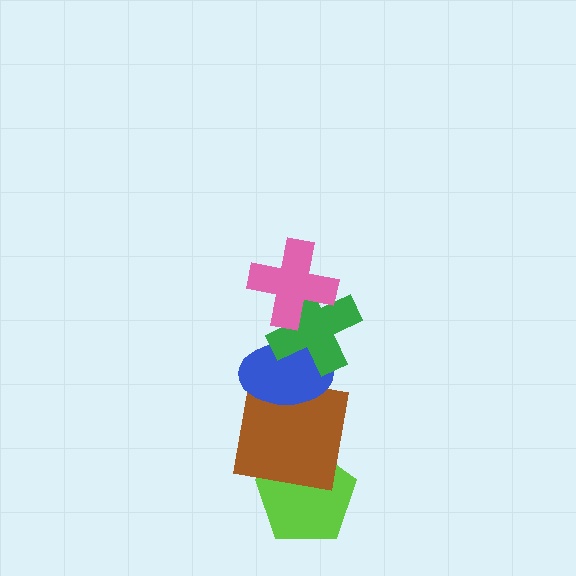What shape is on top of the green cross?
The pink cross is on top of the green cross.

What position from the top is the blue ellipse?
The blue ellipse is 3rd from the top.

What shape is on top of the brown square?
The blue ellipse is on top of the brown square.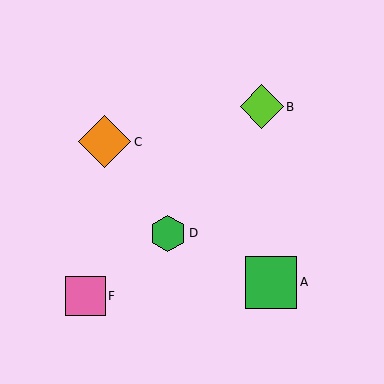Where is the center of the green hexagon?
The center of the green hexagon is at (168, 233).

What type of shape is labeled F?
Shape F is a pink square.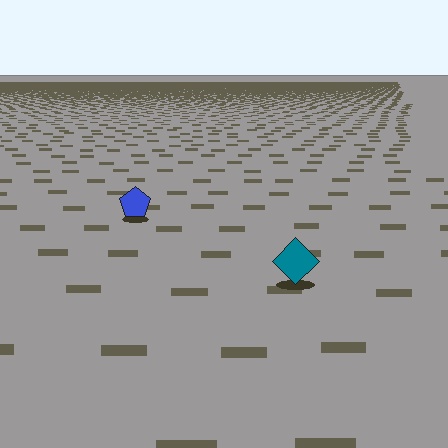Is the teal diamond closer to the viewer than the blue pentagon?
Yes. The teal diamond is closer — you can tell from the texture gradient: the ground texture is coarser near it.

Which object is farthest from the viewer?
The blue pentagon is farthest from the viewer. It appears smaller and the ground texture around it is denser.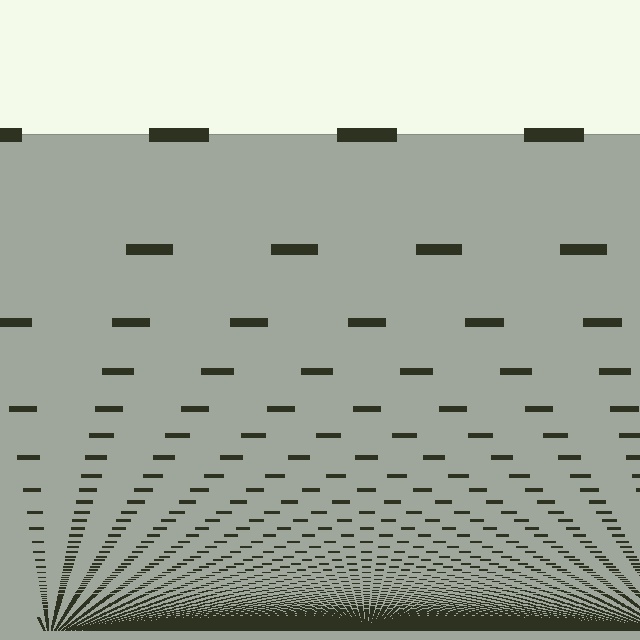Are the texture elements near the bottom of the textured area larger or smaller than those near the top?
Smaller. The gradient is inverted — elements near the bottom are smaller and denser.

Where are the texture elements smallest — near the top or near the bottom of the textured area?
Near the bottom.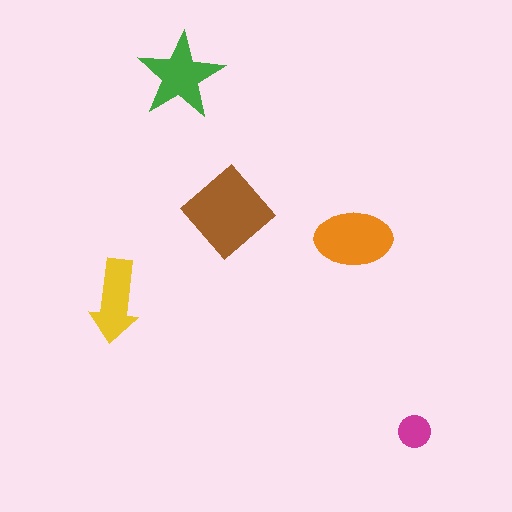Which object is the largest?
The brown diamond.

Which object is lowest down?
The magenta circle is bottommost.